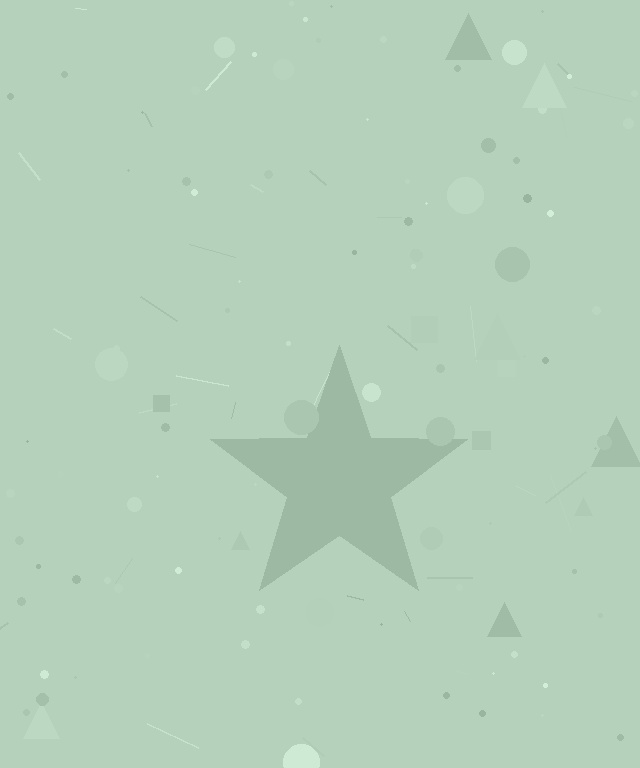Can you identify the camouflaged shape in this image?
The camouflaged shape is a star.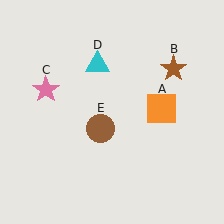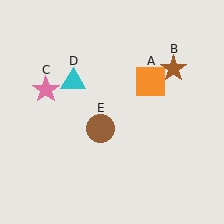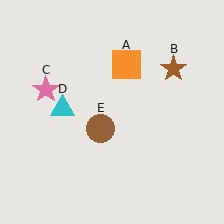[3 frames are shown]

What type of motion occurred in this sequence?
The orange square (object A), cyan triangle (object D) rotated counterclockwise around the center of the scene.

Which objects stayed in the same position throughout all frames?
Brown star (object B) and pink star (object C) and brown circle (object E) remained stationary.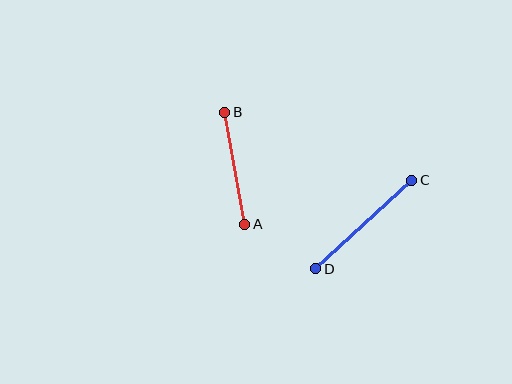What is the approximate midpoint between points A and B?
The midpoint is at approximately (235, 168) pixels.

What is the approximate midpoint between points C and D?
The midpoint is at approximately (364, 224) pixels.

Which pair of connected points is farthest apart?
Points C and D are farthest apart.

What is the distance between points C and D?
The distance is approximately 130 pixels.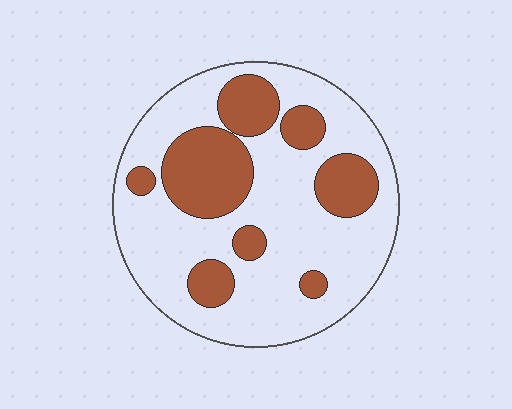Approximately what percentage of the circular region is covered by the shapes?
Approximately 30%.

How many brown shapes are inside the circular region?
8.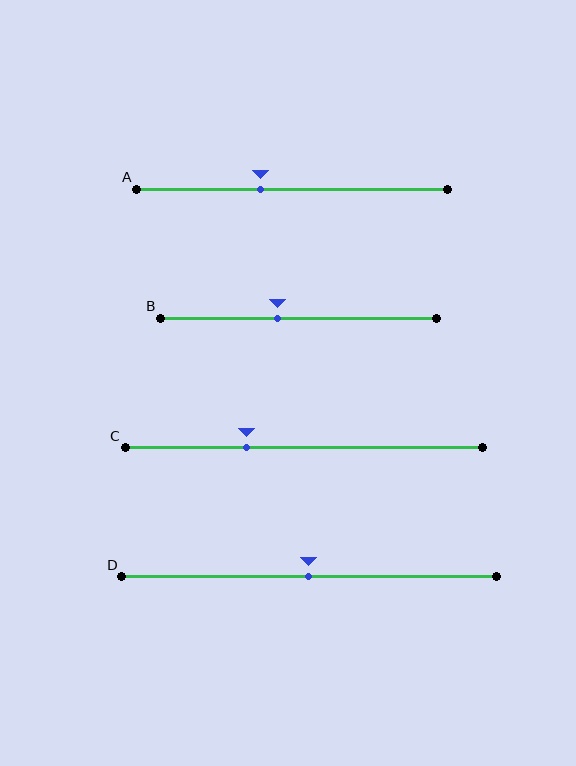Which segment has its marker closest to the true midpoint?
Segment D has its marker closest to the true midpoint.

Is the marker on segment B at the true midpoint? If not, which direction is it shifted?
No, the marker on segment B is shifted to the left by about 8% of the segment length.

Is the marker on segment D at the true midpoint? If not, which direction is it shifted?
Yes, the marker on segment D is at the true midpoint.